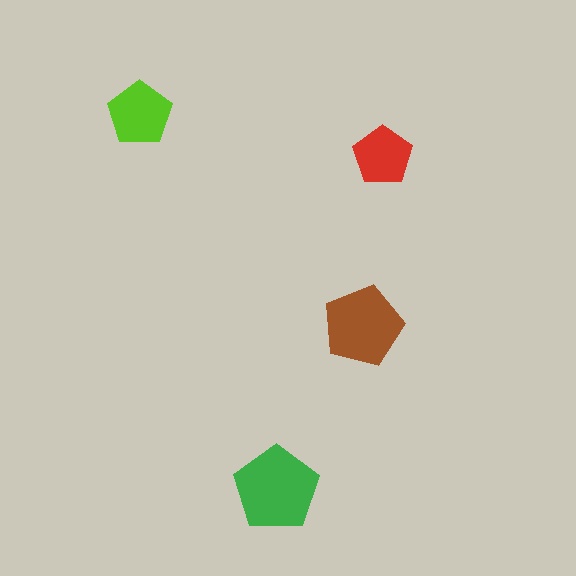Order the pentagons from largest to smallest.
the green one, the brown one, the lime one, the red one.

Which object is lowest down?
The green pentagon is bottommost.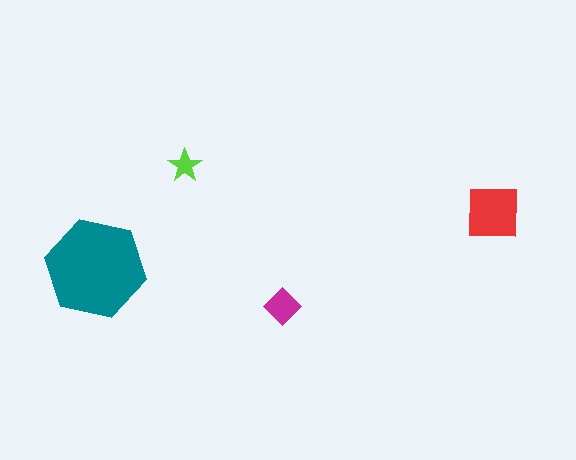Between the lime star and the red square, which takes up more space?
The red square.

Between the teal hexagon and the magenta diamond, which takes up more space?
The teal hexagon.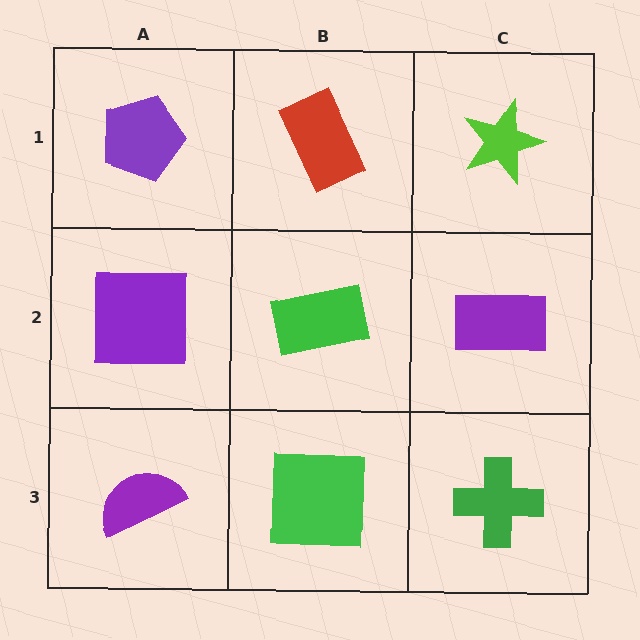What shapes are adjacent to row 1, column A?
A purple square (row 2, column A), a red rectangle (row 1, column B).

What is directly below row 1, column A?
A purple square.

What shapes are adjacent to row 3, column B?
A green rectangle (row 2, column B), a purple semicircle (row 3, column A), a green cross (row 3, column C).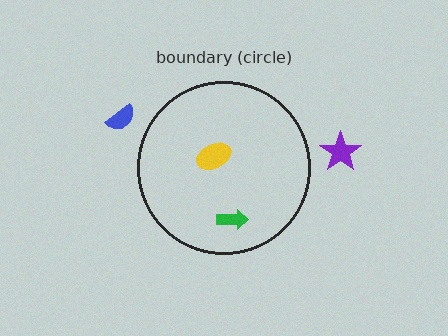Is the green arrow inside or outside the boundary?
Inside.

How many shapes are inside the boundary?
2 inside, 2 outside.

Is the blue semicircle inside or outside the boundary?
Outside.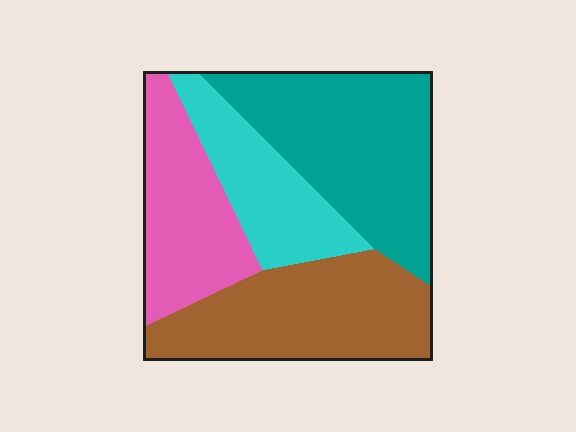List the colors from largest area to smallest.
From largest to smallest: teal, brown, pink, cyan.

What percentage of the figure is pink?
Pink covers about 20% of the figure.